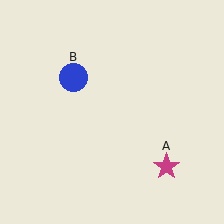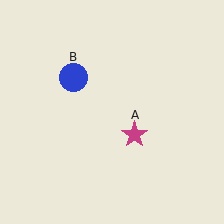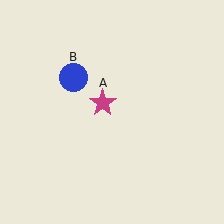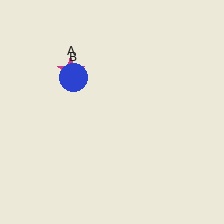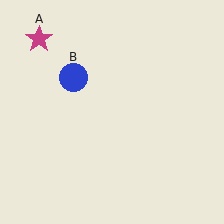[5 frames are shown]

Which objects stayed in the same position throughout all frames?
Blue circle (object B) remained stationary.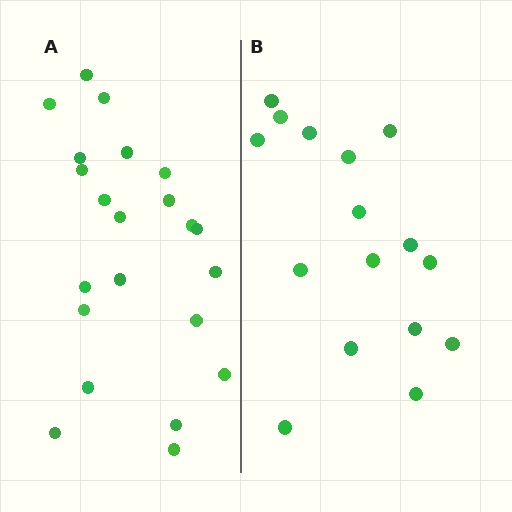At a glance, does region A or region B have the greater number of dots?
Region A (the left region) has more dots.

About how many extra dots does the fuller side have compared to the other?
Region A has about 6 more dots than region B.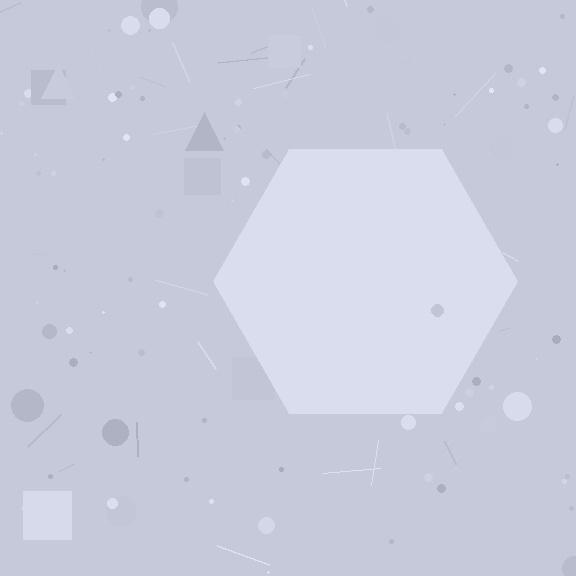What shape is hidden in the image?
A hexagon is hidden in the image.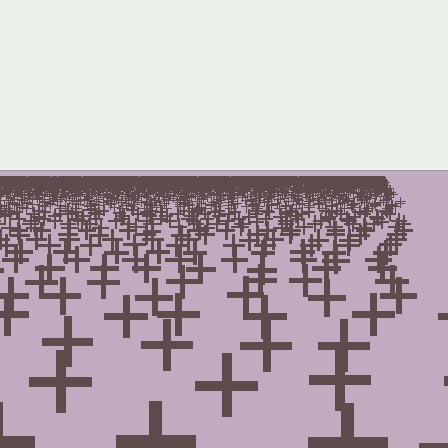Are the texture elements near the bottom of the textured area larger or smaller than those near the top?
Larger. Near the bottom, elements are closer to the viewer and appear at a bigger on-screen size.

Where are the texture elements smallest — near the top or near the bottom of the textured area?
Near the top.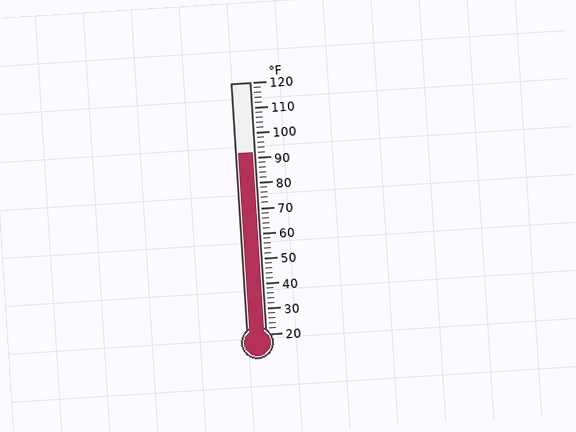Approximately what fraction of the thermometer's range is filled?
The thermometer is filled to approximately 70% of its range.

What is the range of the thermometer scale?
The thermometer scale ranges from 20°F to 120°F.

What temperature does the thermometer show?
The thermometer shows approximately 92°F.